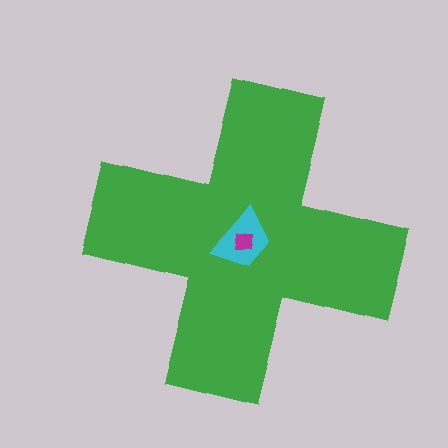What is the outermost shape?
The green cross.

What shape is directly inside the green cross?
The cyan trapezoid.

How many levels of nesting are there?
3.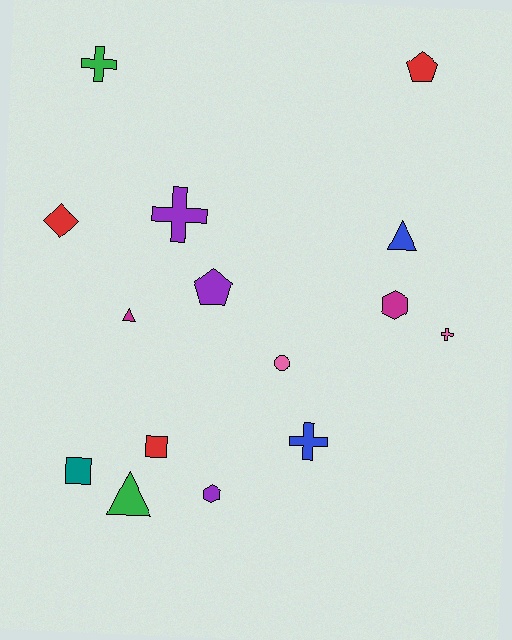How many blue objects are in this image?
There are 2 blue objects.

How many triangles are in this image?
There are 3 triangles.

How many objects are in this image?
There are 15 objects.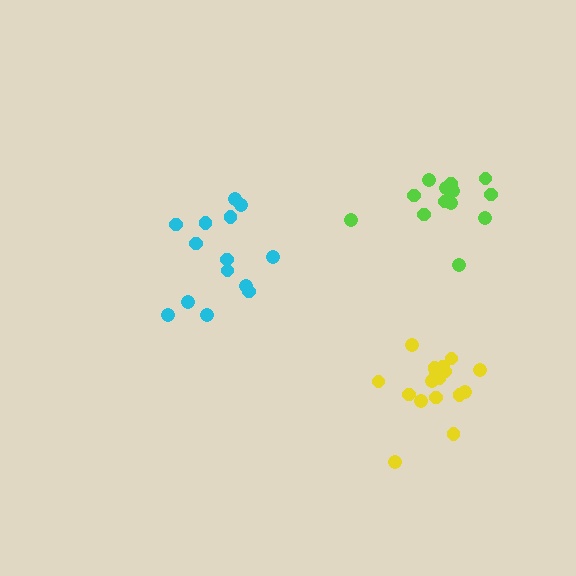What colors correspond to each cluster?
The clusters are colored: yellow, cyan, lime.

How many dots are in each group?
Group 1: 17 dots, Group 2: 14 dots, Group 3: 13 dots (44 total).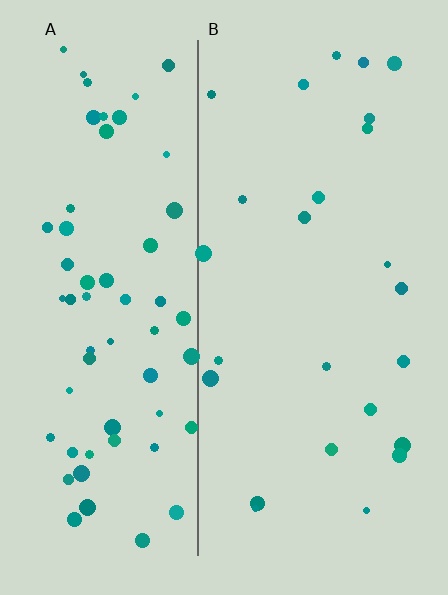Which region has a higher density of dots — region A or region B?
A (the left).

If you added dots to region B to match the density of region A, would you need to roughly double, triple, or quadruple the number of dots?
Approximately triple.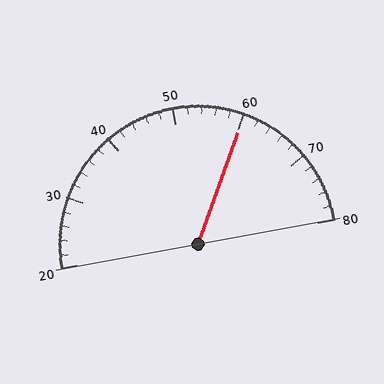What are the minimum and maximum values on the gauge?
The gauge ranges from 20 to 80.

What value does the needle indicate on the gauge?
The needle indicates approximately 60.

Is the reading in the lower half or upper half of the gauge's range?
The reading is in the upper half of the range (20 to 80).